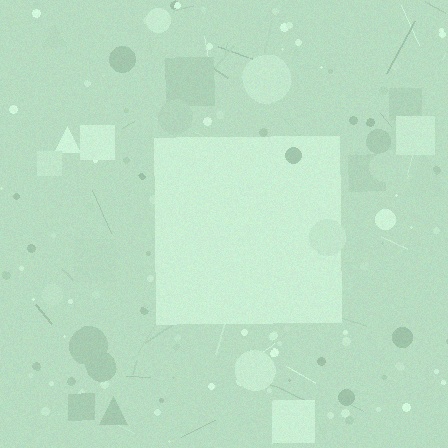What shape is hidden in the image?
A square is hidden in the image.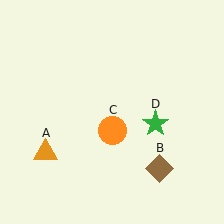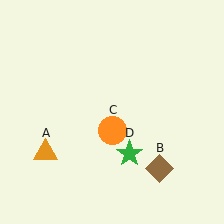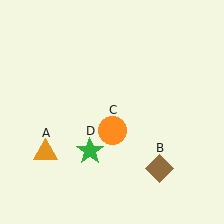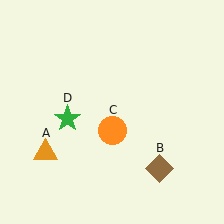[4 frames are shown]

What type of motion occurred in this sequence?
The green star (object D) rotated clockwise around the center of the scene.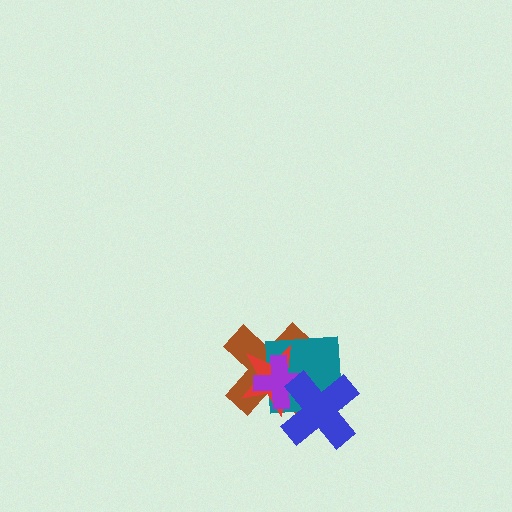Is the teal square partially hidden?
Yes, it is partially covered by another shape.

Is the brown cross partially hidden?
Yes, it is partially covered by another shape.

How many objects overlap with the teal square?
4 objects overlap with the teal square.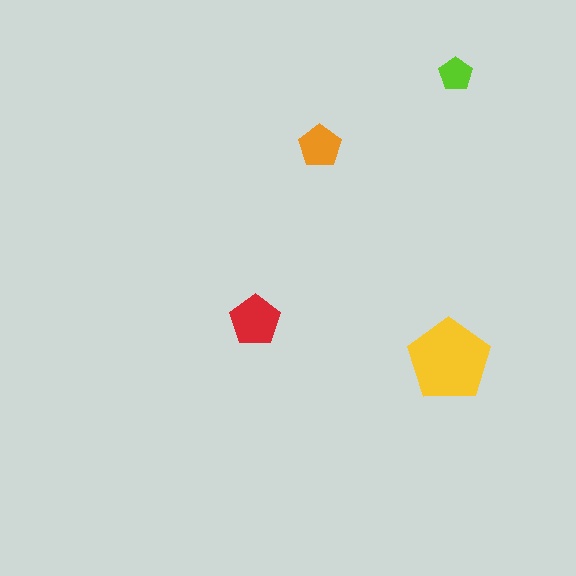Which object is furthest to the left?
The red pentagon is leftmost.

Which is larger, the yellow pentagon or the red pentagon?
The yellow one.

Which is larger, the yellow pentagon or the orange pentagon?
The yellow one.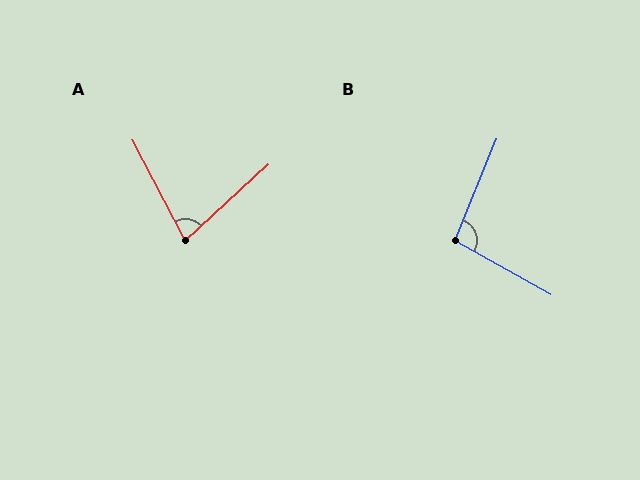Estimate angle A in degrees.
Approximately 75 degrees.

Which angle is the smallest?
A, at approximately 75 degrees.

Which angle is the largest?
B, at approximately 97 degrees.